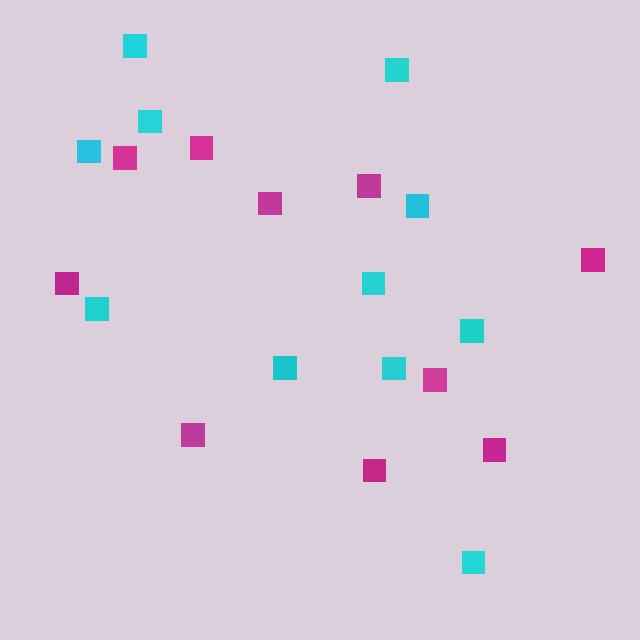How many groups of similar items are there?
There are 2 groups: one group of cyan squares (11) and one group of magenta squares (10).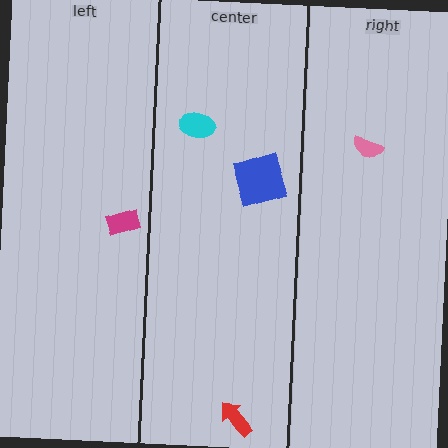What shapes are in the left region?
The magenta rectangle.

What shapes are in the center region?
The blue square, the cyan ellipse, the red arrow.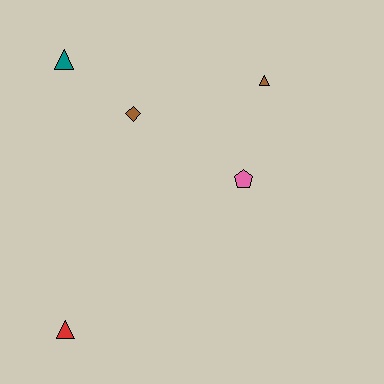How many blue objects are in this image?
There are no blue objects.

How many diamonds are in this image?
There is 1 diamond.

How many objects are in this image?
There are 5 objects.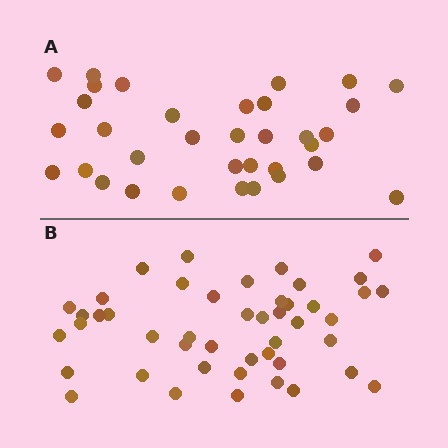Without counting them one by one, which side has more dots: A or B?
Region B (the bottom region) has more dots.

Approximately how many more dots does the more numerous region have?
Region B has roughly 12 or so more dots than region A.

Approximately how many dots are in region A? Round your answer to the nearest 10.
About 30 dots. (The exact count is 34, which rounds to 30.)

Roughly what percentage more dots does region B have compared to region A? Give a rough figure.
About 35% more.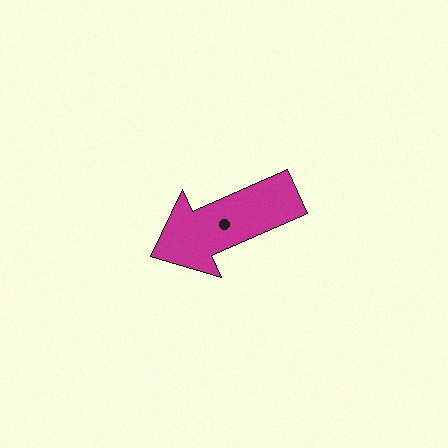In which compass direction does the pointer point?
Southwest.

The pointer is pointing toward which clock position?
Roughly 8 o'clock.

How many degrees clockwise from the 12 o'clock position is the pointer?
Approximately 246 degrees.